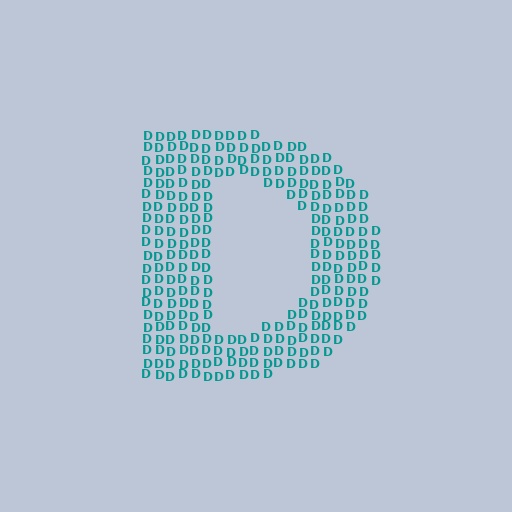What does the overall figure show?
The overall figure shows the letter D.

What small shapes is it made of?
It is made of small letter D's.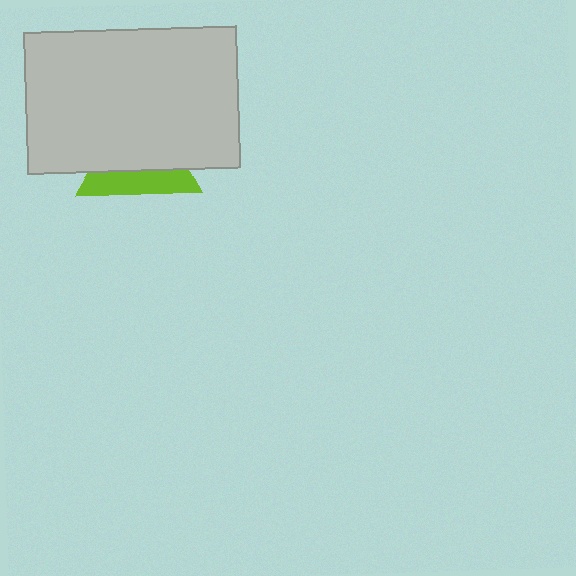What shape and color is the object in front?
The object in front is a light gray rectangle.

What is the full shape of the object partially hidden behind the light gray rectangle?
The partially hidden object is a lime triangle.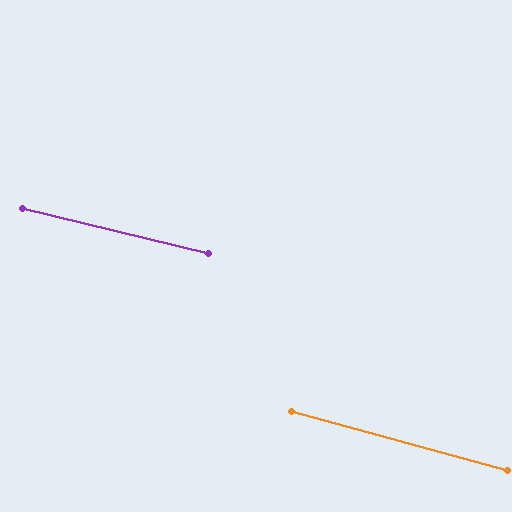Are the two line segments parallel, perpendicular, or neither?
Parallel — their directions differ by only 1.8°.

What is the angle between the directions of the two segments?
Approximately 2 degrees.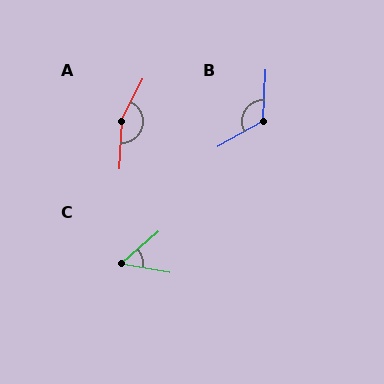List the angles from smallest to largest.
C (51°), B (122°), A (156°).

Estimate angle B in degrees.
Approximately 122 degrees.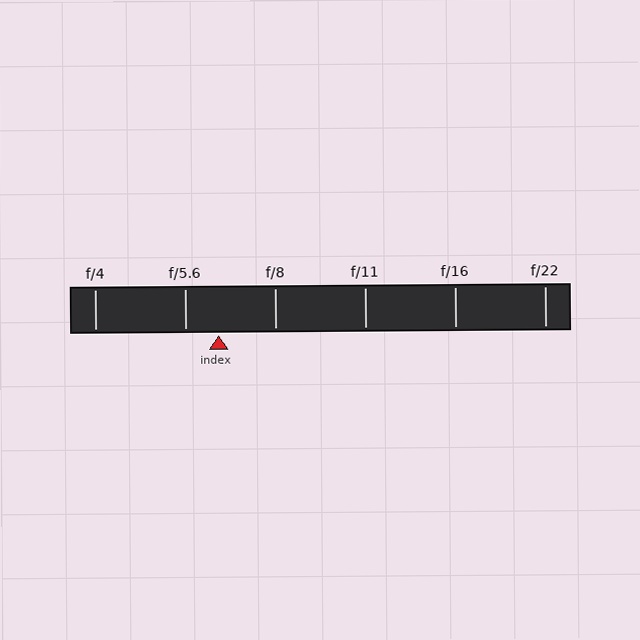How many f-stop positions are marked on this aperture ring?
There are 6 f-stop positions marked.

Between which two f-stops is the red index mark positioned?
The index mark is between f/5.6 and f/8.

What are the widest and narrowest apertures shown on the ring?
The widest aperture shown is f/4 and the narrowest is f/22.